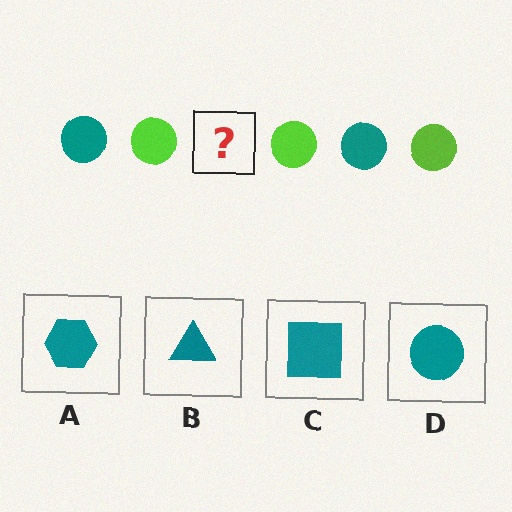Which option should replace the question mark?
Option D.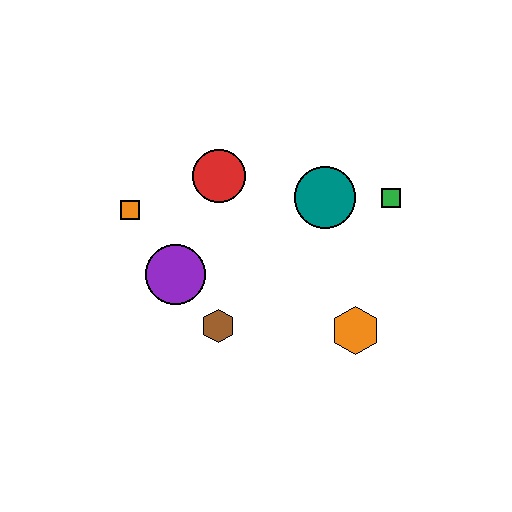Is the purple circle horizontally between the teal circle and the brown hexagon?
No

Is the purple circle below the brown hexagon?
No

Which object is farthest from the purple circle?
The green square is farthest from the purple circle.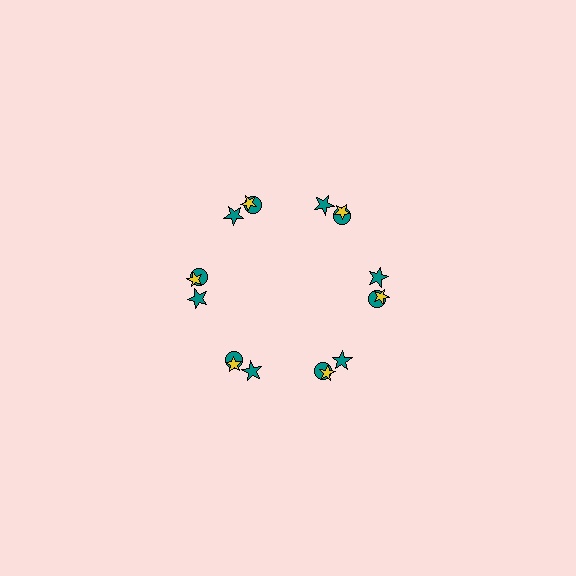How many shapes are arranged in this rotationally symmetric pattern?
There are 18 shapes, arranged in 6 groups of 3.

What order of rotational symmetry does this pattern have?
This pattern has 6-fold rotational symmetry.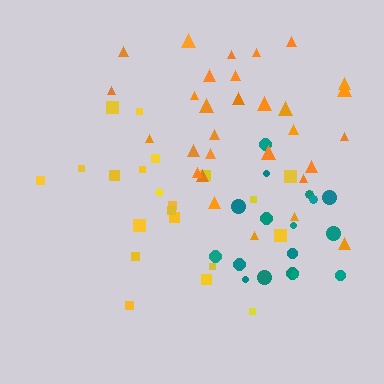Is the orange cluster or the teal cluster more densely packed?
Teal.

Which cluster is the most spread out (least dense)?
Yellow.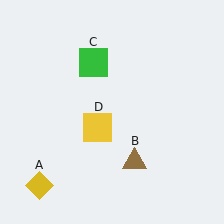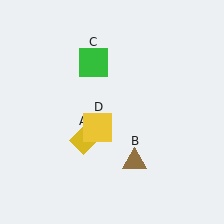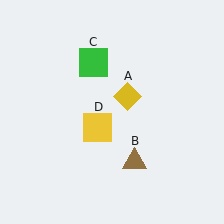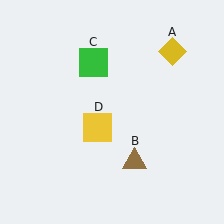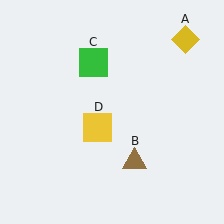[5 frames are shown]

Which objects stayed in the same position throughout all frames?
Brown triangle (object B) and green square (object C) and yellow square (object D) remained stationary.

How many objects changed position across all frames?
1 object changed position: yellow diamond (object A).